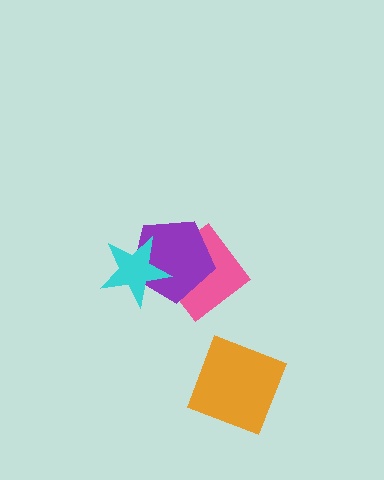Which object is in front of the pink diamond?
The purple pentagon is in front of the pink diamond.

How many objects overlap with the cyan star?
1 object overlaps with the cyan star.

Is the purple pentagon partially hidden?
Yes, it is partially covered by another shape.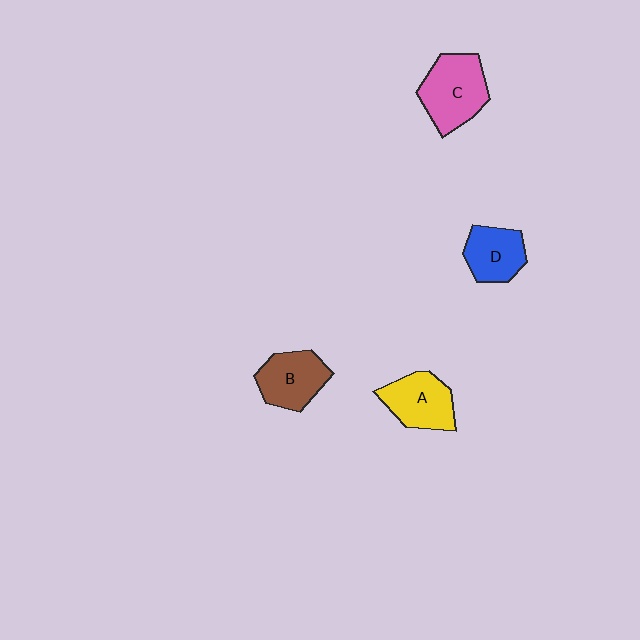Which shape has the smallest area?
Shape D (blue).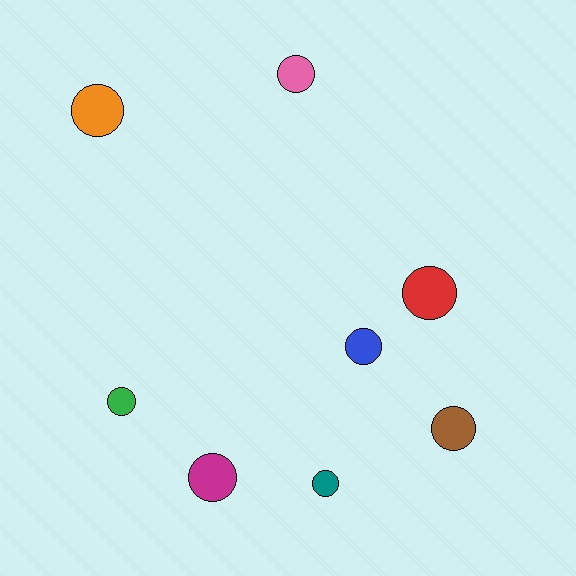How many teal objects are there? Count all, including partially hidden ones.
There is 1 teal object.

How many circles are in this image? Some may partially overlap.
There are 8 circles.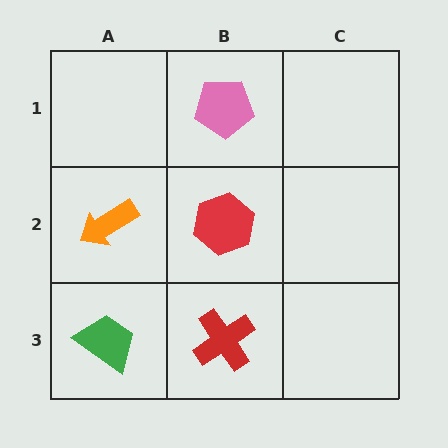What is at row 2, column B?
A red hexagon.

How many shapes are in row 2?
2 shapes.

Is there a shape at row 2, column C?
No, that cell is empty.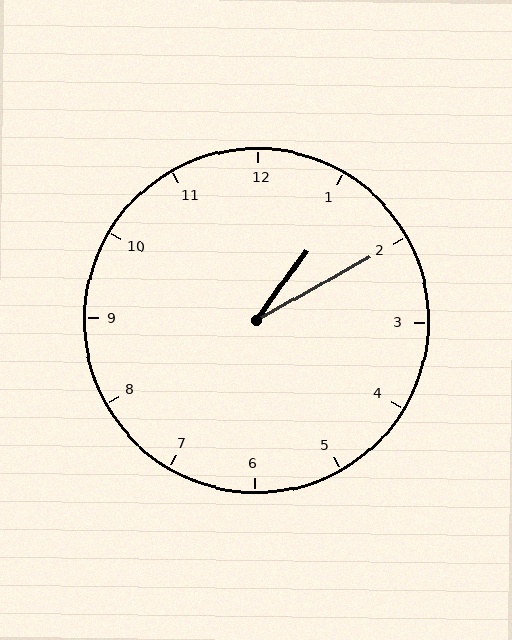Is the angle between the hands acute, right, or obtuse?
It is acute.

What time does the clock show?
1:10.